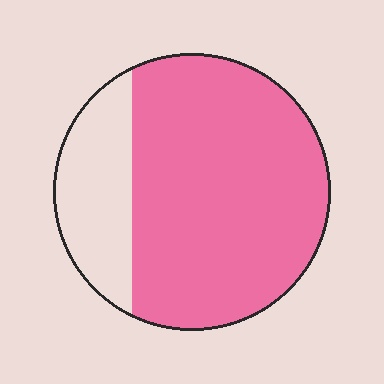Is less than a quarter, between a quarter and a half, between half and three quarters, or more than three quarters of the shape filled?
More than three quarters.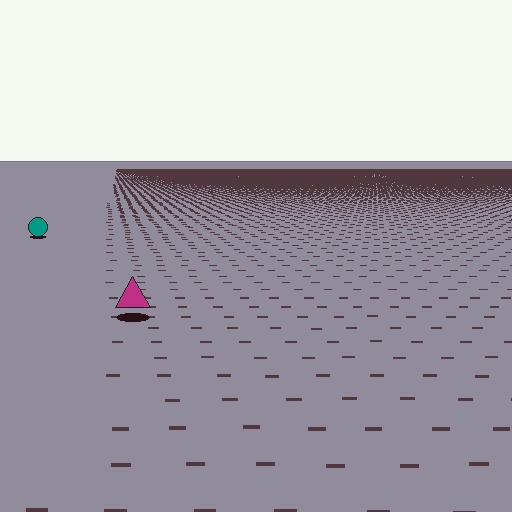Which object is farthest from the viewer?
The teal circle is farthest from the viewer. It appears smaller and the ground texture around it is denser.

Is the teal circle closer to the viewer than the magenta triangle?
No. The magenta triangle is closer — you can tell from the texture gradient: the ground texture is coarser near it.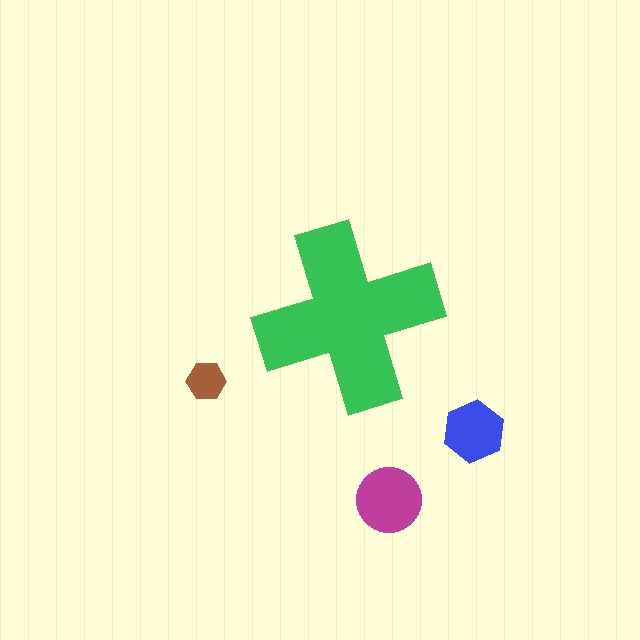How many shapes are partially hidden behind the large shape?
0 shapes are partially hidden.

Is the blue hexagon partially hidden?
No, the blue hexagon is fully visible.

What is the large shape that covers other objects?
A green cross.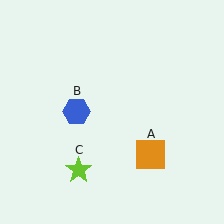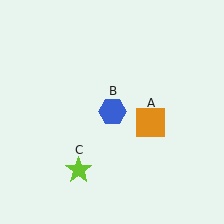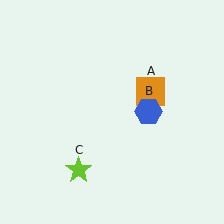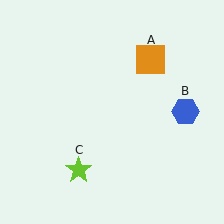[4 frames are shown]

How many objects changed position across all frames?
2 objects changed position: orange square (object A), blue hexagon (object B).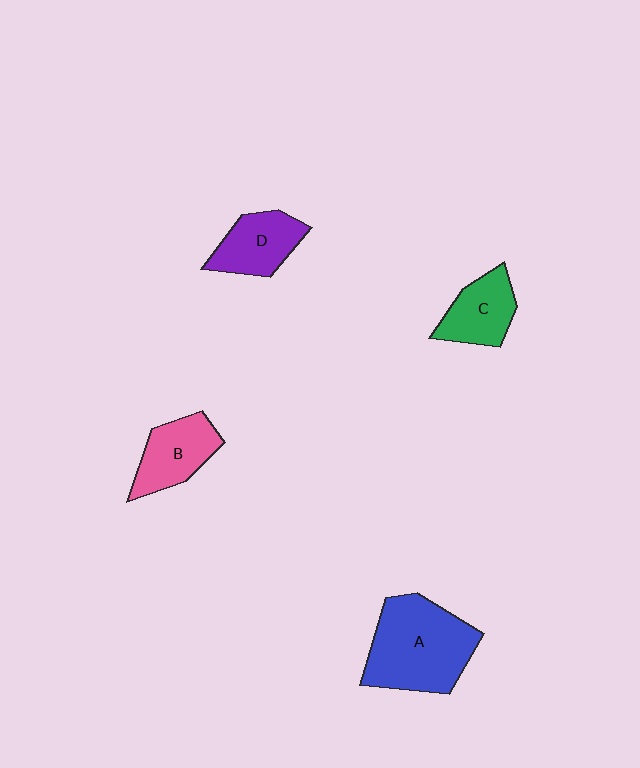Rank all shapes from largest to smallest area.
From largest to smallest: A (blue), B (pink), D (purple), C (green).